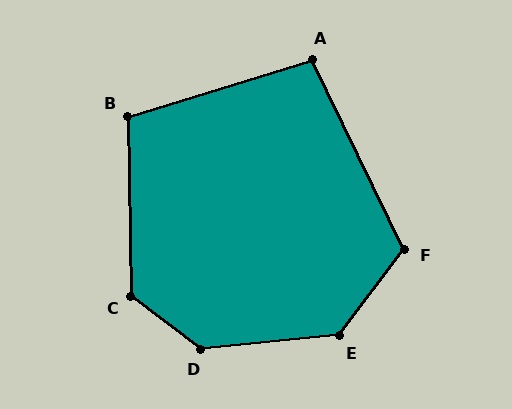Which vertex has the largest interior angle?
D, at approximately 137 degrees.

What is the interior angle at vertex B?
Approximately 106 degrees (obtuse).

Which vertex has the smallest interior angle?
A, at approximately 99 degrees.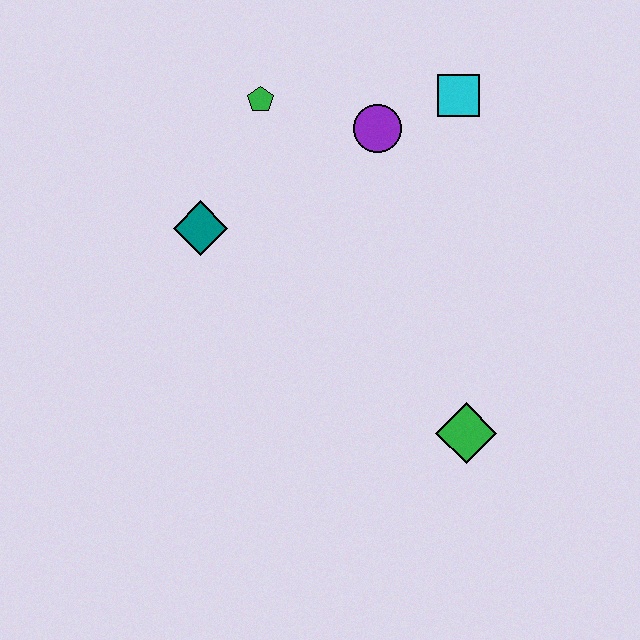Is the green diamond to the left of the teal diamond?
No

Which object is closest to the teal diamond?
The green pentagon is closest to the teal diamond.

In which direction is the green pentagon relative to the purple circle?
The green pentagon is to the left of the purple circle.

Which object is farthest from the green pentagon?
The green diamond is farthest from the green pentagon.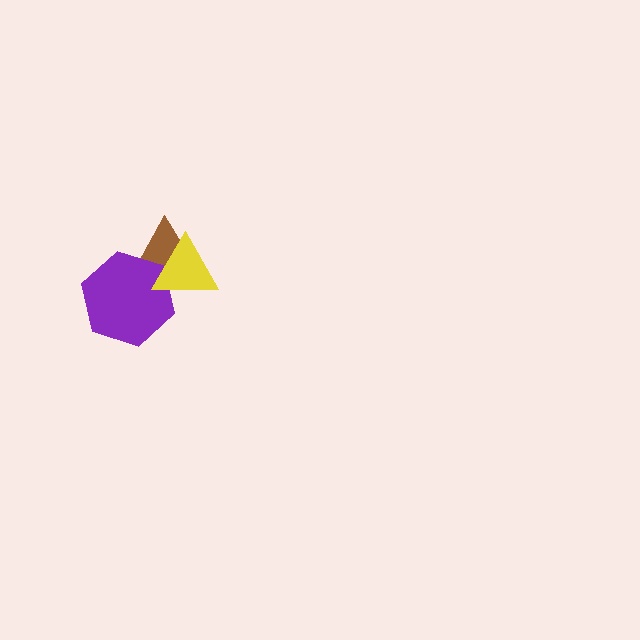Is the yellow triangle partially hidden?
No, no other shape covers it.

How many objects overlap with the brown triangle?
2 objects overlap with the brown triangle.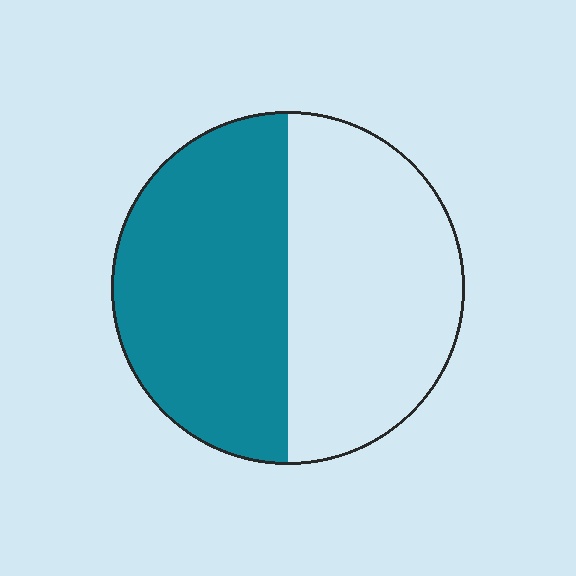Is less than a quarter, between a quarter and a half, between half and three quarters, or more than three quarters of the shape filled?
Between half and three quarters.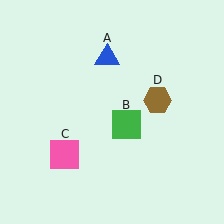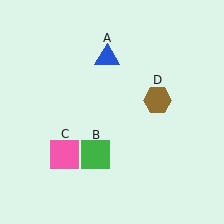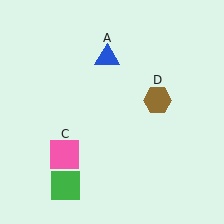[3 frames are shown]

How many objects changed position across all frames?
1 object changed position: green square (object B).